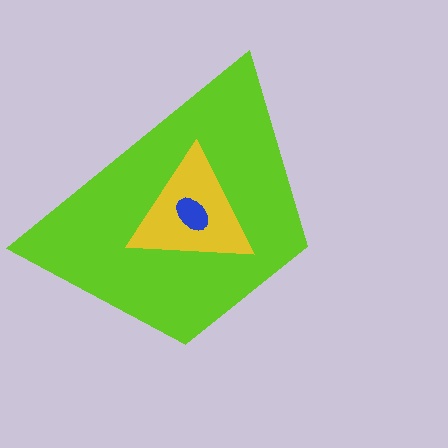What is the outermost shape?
The lime trapezoid.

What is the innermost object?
The blue ellipse.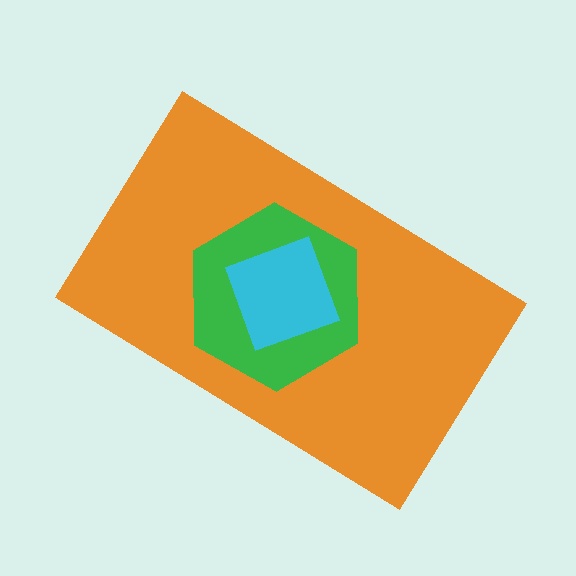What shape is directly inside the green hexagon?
The cyan square.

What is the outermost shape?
The orange rectangle.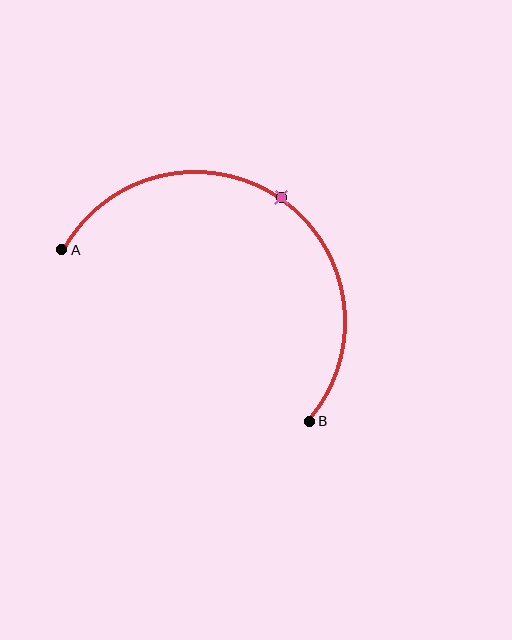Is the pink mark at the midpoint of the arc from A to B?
Yes. The pink mark lies on the arc at equal arc-length from both A and B — it is the arc midpoint.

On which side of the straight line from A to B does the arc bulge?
The arc bulges above and to the right of the straight line connecting A and B.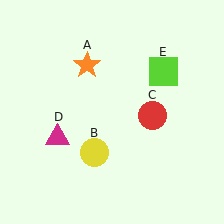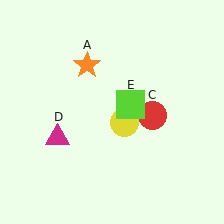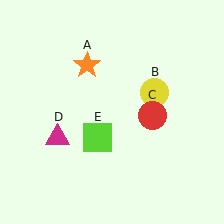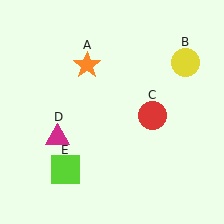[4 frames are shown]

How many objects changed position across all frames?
2 objects changed position: yellow circle (object B), lime square (object E).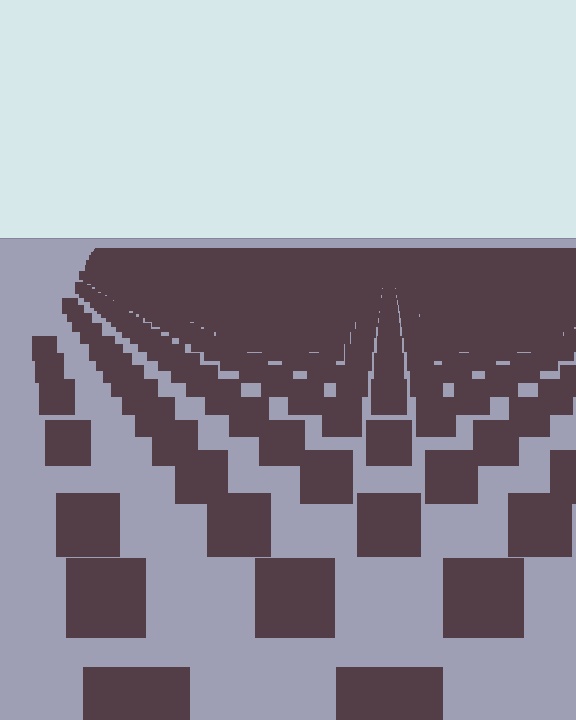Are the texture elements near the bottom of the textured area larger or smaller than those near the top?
Larger. Near the bottom, elements are closer to the viewer and appear at a bigger on-screen size.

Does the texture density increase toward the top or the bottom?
Density increases toward the top.